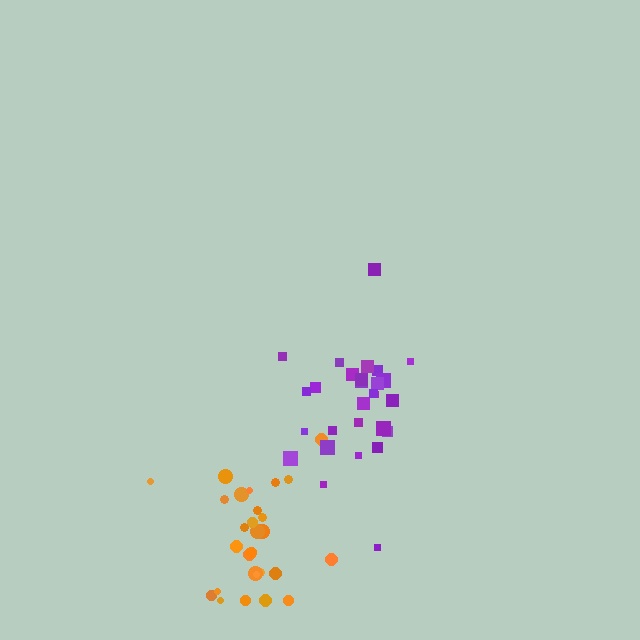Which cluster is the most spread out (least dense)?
Purple.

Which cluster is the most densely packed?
Orange.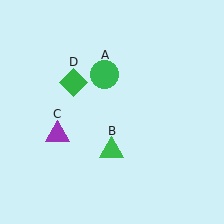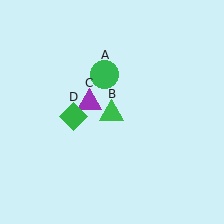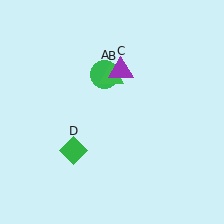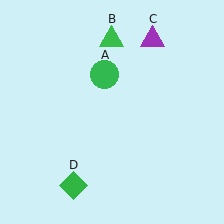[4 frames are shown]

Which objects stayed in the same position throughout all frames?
Green circle (object A) remained stationary.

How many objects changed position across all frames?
3 objects changed position: green triangle (object B), purple triangle (object C), green diamond (object D).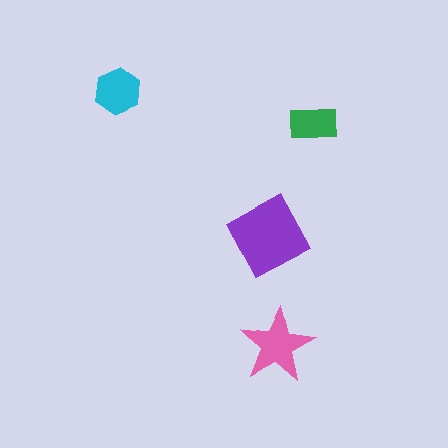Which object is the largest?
The purple diamond.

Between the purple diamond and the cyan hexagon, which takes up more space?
The purple diamond.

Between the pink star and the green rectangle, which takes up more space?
The pink star.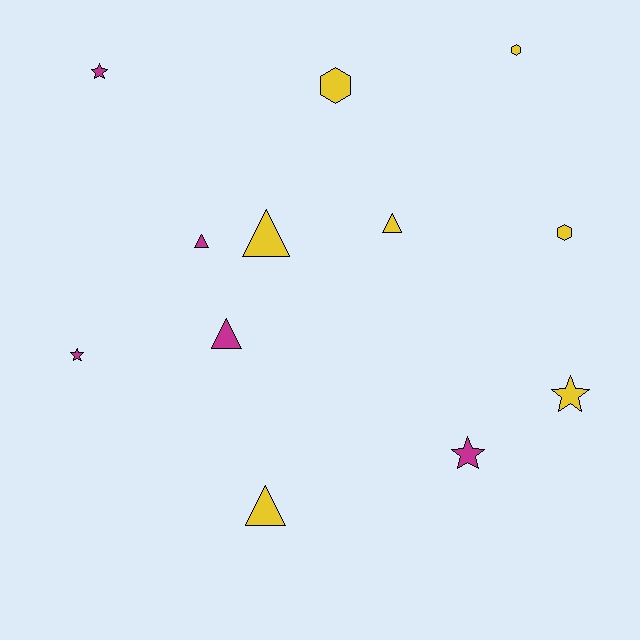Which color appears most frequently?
Yellow, with 7 objects.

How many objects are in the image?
There are 12 objects.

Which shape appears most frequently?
Triangle, with 5 objects.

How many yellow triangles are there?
There are 3 yellow triangles.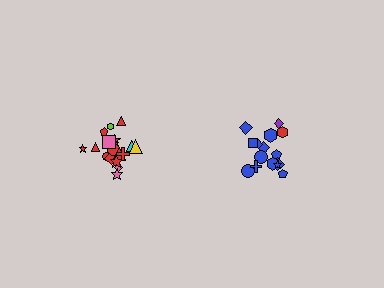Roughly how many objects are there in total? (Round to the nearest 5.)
Roughly 35 objects in total.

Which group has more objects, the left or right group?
The left group.